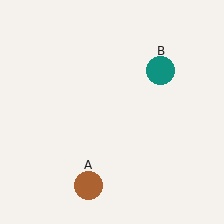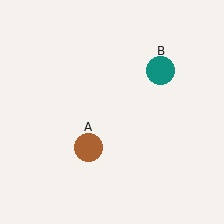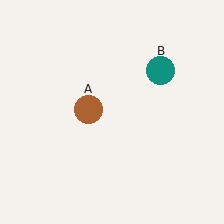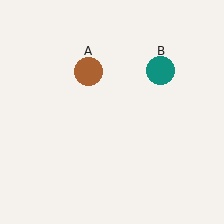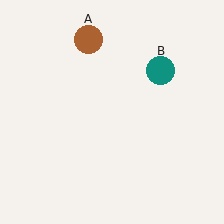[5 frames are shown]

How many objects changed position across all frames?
1 object changed position: brown circle (object A).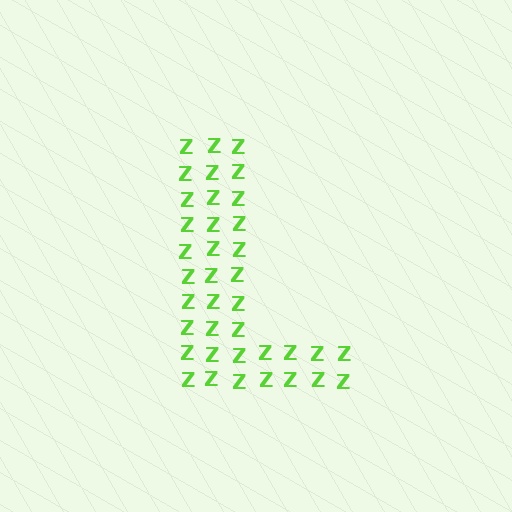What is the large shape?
The large shape is the letter L.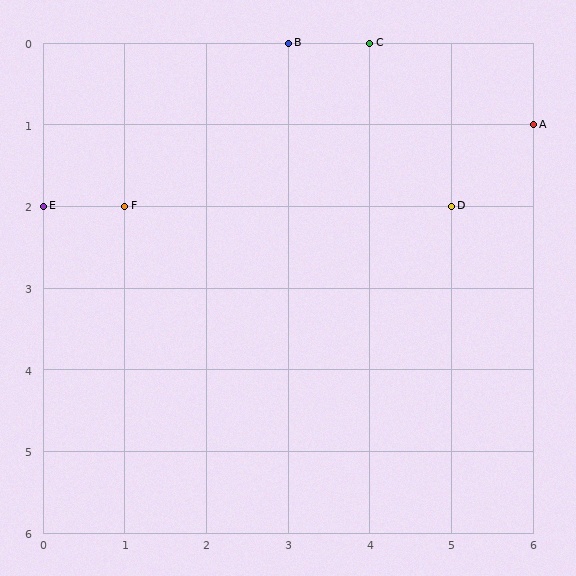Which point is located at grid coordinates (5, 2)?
Point D is at (5, 2).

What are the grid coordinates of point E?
Point E is at grid coordinates (0, 2).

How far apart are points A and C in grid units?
Points A and C are 2 columns and 1 row apart (about 2.2 grid units diagonally).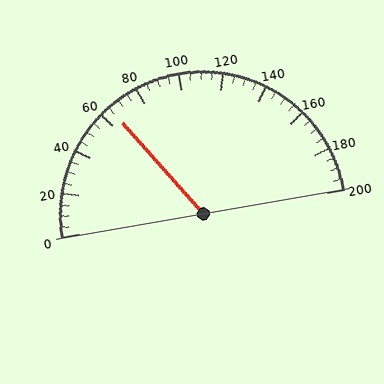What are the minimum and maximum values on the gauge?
The gauge ranges from 0 to 200.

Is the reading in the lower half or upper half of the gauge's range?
The reading is in the lower half of the range (0 to 200).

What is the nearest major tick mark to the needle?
The nearest major tick mark is 60.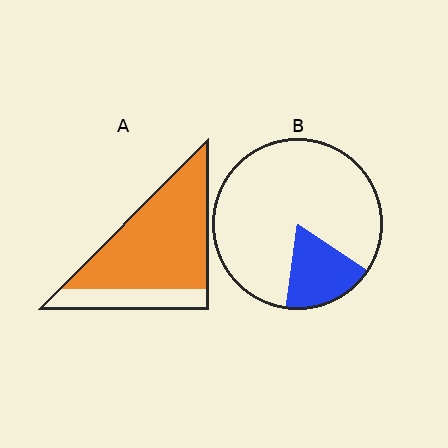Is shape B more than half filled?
No.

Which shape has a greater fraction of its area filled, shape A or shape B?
Shape A.